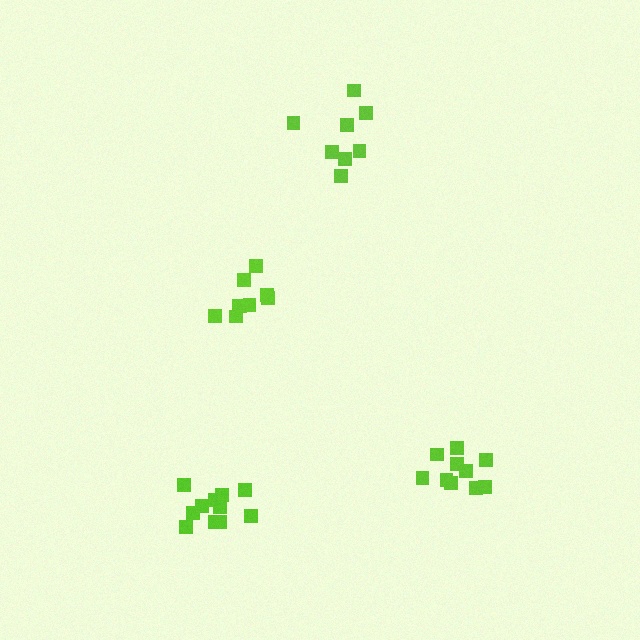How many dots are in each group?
Group 1: 8 dots, Group 2: 10 dots, Group 3: 11 dots, Group 4: 9 dots (38 total).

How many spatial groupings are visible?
There are 4 spatial groupings.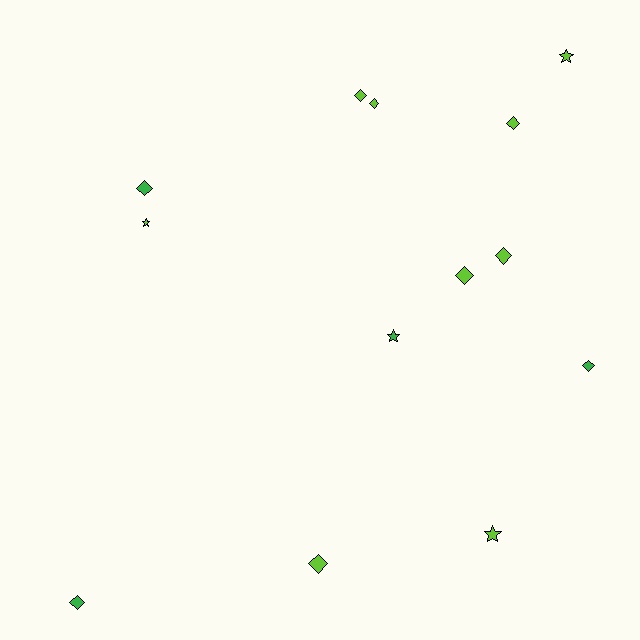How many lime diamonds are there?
There are 6 lime diamonds.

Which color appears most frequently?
Lime, with 9 objects.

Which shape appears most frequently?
Diamond, with 9 objects.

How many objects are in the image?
There are 13 objects.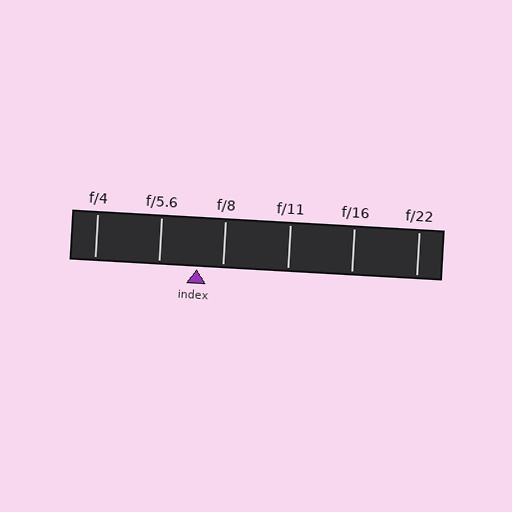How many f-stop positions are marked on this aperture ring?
There are 6 f-stop positions marked.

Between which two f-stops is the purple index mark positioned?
The index mark is between f/5.6 and f/8.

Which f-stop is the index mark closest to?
The index mark is closest to f/8.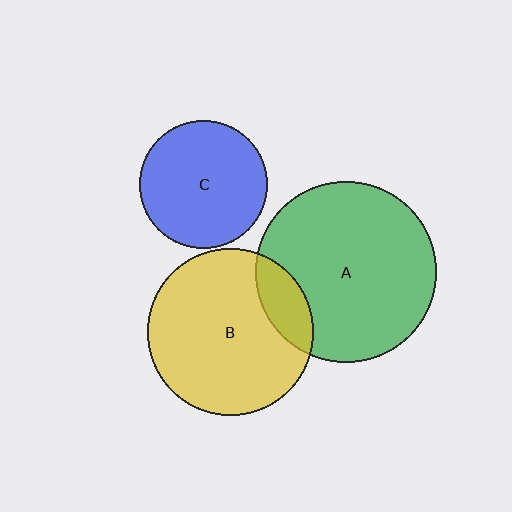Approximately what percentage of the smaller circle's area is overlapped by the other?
Approximately 15%.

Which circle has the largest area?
Circle A (green).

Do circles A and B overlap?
Yes.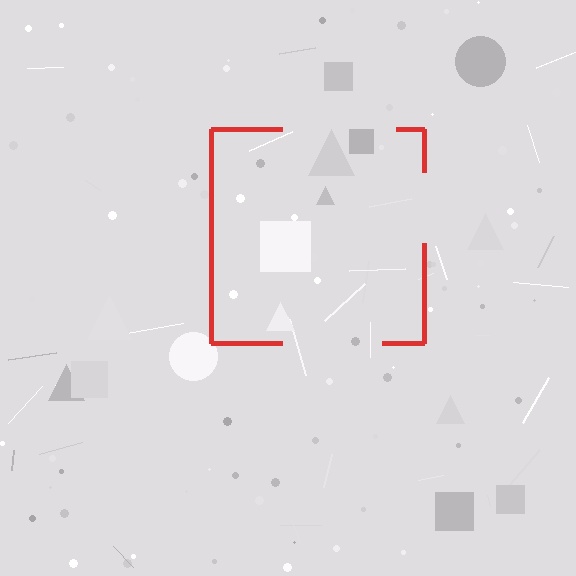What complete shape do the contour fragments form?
The contour fragments form a square.